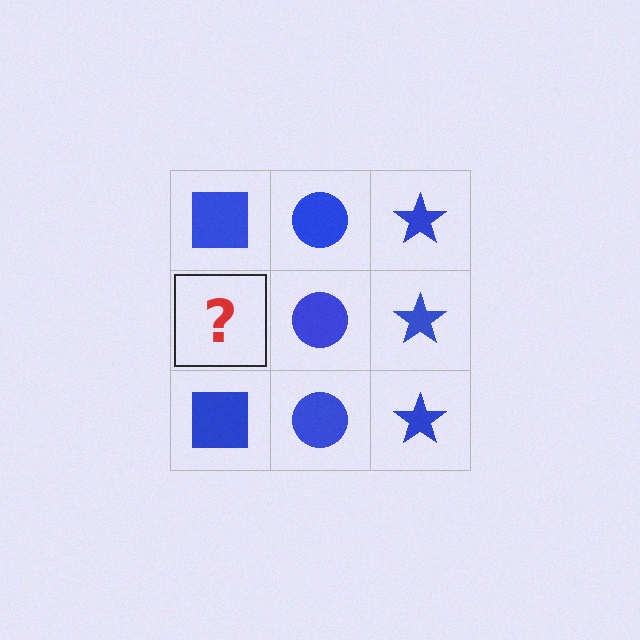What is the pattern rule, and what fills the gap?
The rule is that each column has a consistent shape. The gap should be filled with a blue square.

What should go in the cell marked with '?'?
The missing cell should contain a blue square.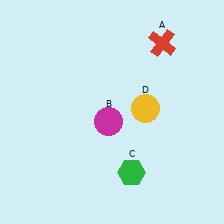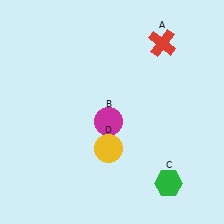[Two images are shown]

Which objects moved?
The objects that moved are: the green hexagon (C), the yellow circle (D).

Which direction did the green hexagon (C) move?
The green hexagon (C) moved right.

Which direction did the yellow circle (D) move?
The yellow circle (D) moved down.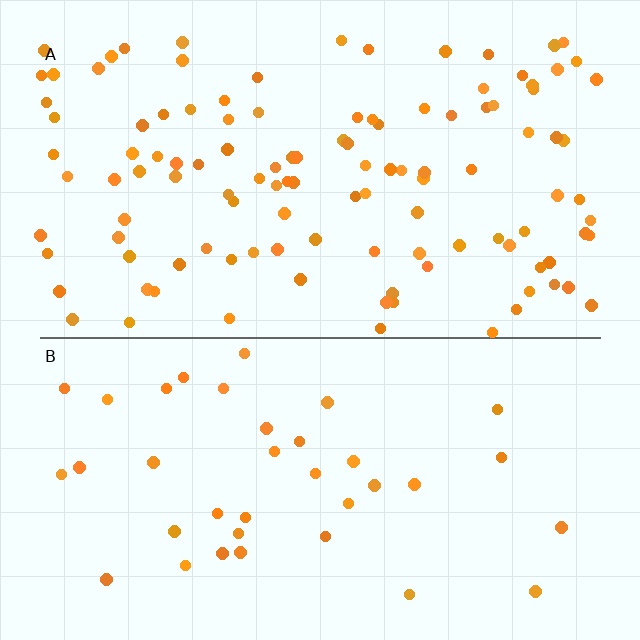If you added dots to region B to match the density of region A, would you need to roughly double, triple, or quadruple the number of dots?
Approximately triple.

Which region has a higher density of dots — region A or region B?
A (the top).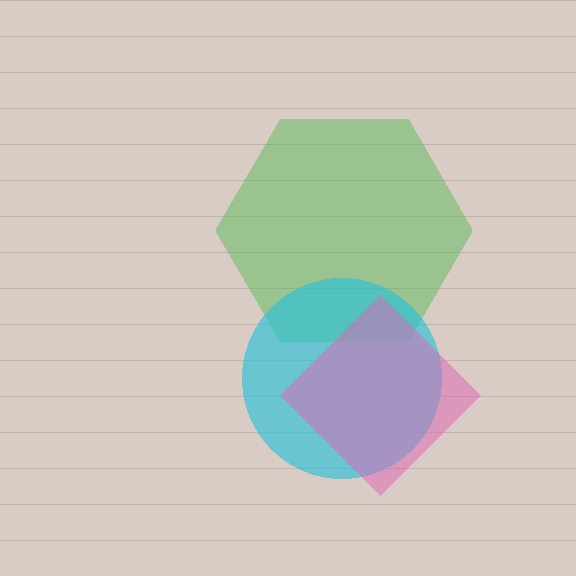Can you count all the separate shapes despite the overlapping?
Yes, there are 3 separate shapes.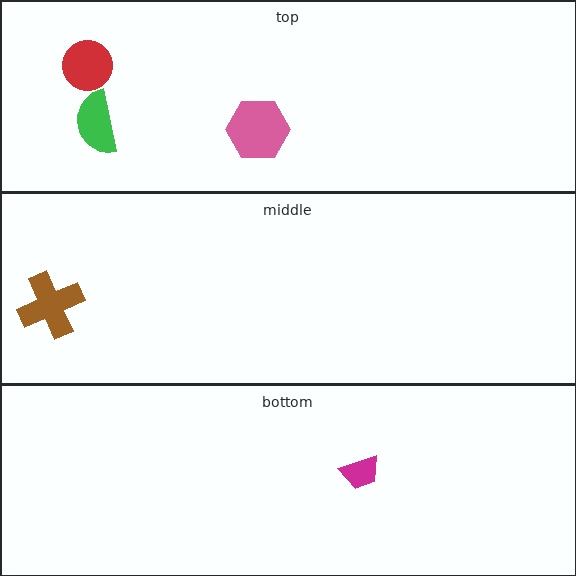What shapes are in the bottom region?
The magenta trapezoid.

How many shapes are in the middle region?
1.